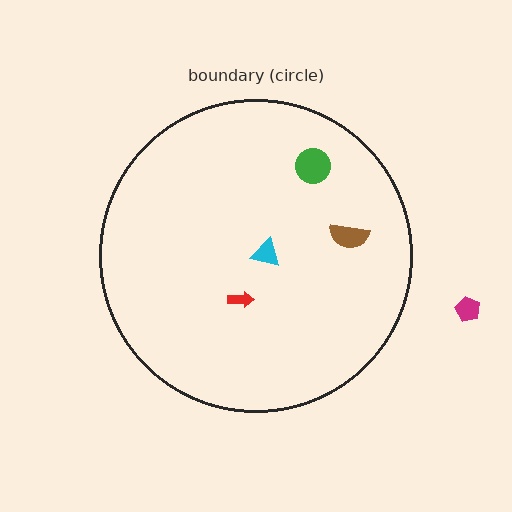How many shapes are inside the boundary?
4 inside, 1 outside.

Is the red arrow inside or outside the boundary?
Inside.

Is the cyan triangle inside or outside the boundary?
Inside.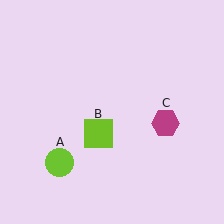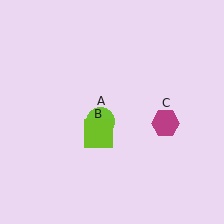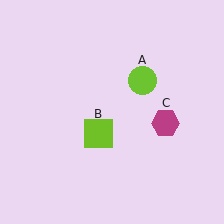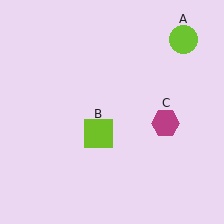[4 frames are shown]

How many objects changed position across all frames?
1 object changed position: lime circle (object A).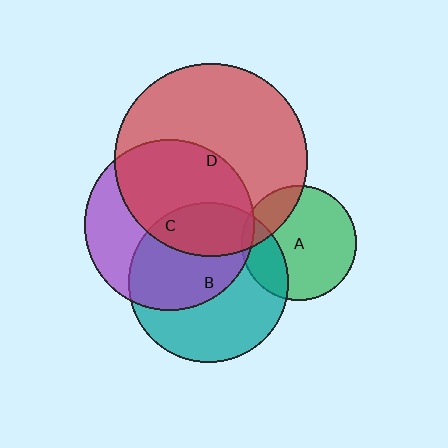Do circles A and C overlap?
Yes.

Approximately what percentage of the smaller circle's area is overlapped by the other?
Approximately 5%.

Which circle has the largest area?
Circle D (red).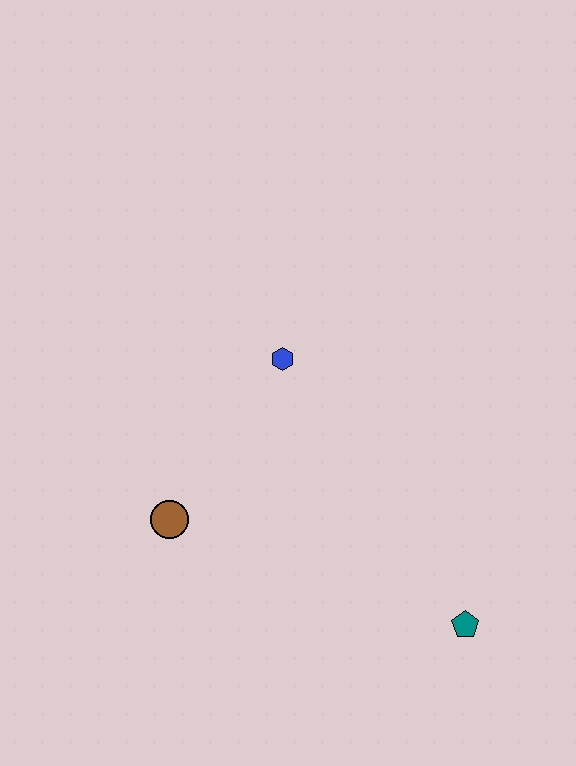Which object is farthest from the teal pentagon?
The blue hexagon is farthest from the teal pentagon.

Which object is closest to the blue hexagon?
The brown circle is closest to the blue hexagon.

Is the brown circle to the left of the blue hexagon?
Yes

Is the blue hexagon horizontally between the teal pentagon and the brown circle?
Yes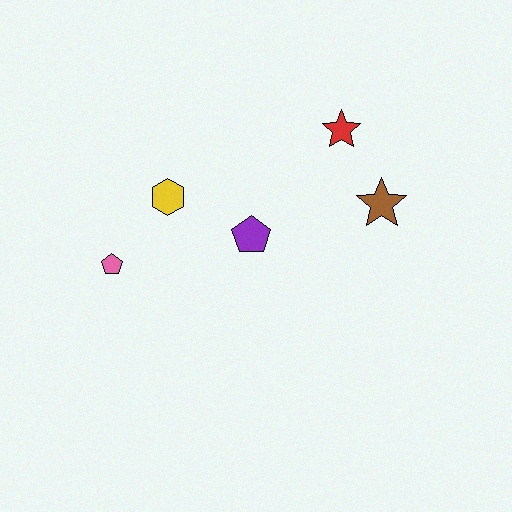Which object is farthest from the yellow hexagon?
The brown star is farthest from the yellow hexagon.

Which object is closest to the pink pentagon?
The yellow hexagon is closest to the pink pentagon.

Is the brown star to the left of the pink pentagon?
No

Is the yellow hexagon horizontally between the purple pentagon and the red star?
No